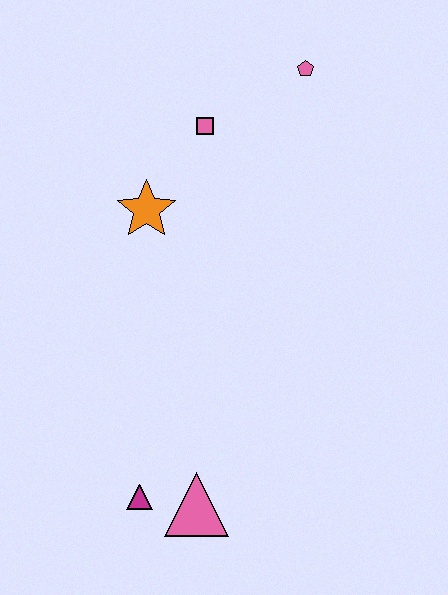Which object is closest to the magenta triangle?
The pink triangle is closest to the magenta triangle.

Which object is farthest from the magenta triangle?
The pink pentagon is farthest from the magenta triangle.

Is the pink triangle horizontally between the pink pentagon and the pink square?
No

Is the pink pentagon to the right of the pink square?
Yes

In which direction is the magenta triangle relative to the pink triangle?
The magenta triangle is to the left of the pink triangle.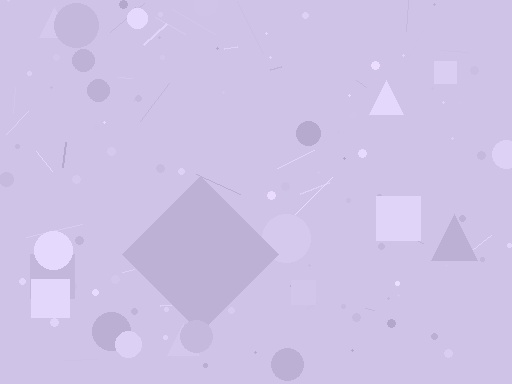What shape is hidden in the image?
A diamond is hidden in the image.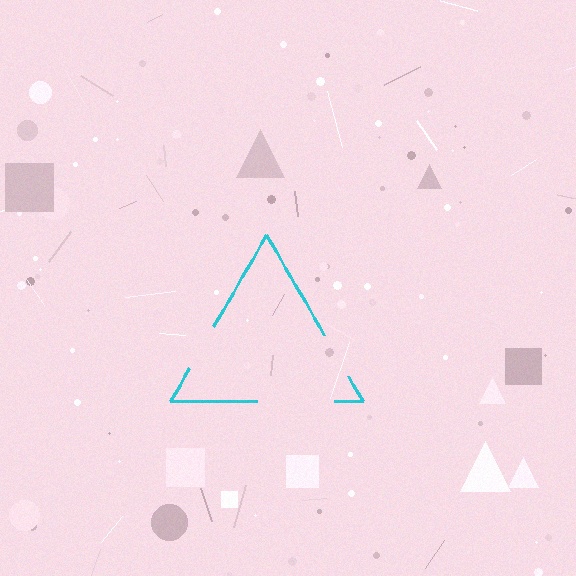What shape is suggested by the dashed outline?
The dashed outline suggests a triangle.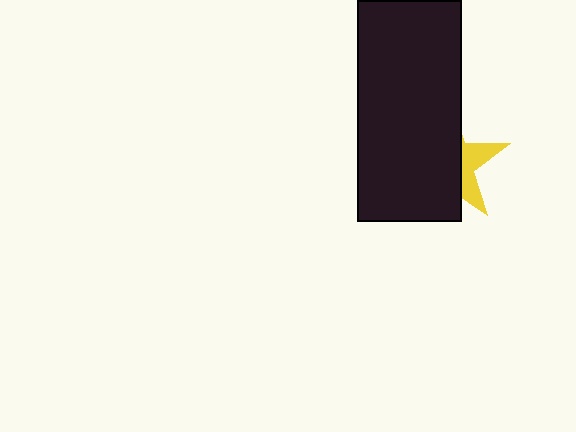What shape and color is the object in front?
The object in front is a black rectangle.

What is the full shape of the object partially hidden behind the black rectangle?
The partially hidden object is a yellow star.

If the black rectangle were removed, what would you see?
You would see the complete yellow star.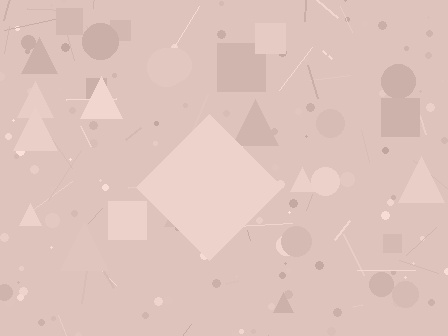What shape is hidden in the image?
A diamond is hidden in the image.